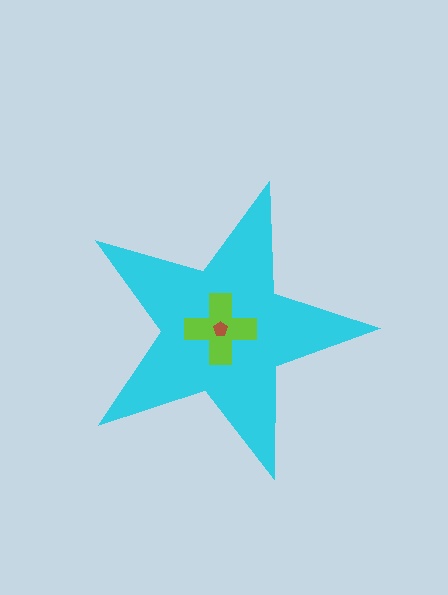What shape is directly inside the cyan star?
The lime cross.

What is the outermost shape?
The cyan star.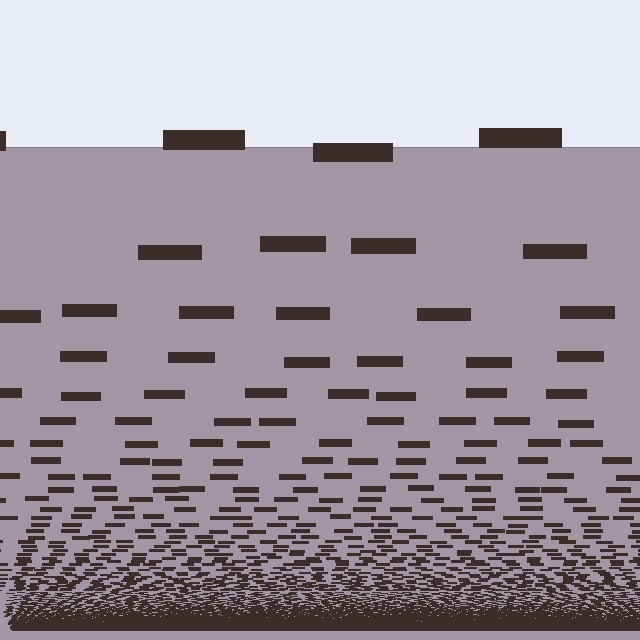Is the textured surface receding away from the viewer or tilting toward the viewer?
The surface appears to tilt toward the viewer. Texture elements get larger and sparser toward the top.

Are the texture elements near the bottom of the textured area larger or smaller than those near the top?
Smaller. The gradient is inverted — elements near the bottom are smaller and denser.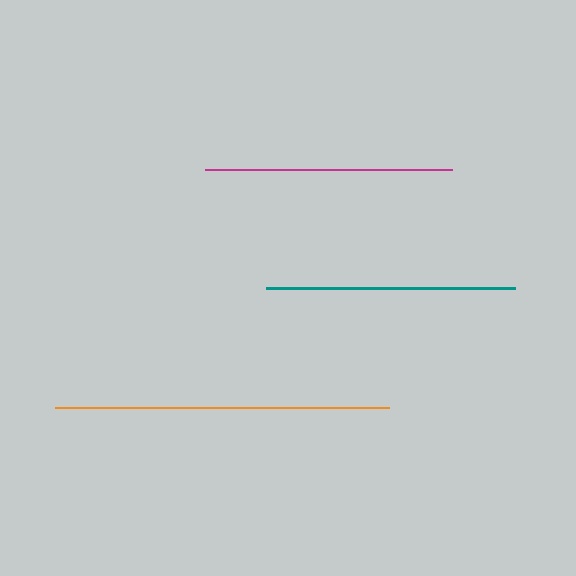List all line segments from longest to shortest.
From longest to shortest: orange, teal, magenta.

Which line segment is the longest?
The orange line is the longest at approximately 335 pixels.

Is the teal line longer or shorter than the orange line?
The orange line is longer than the teal line.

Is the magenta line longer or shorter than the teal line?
The teal line is longer than the magenta line.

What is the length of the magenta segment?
The magenta segment is approximately 246 pixels long.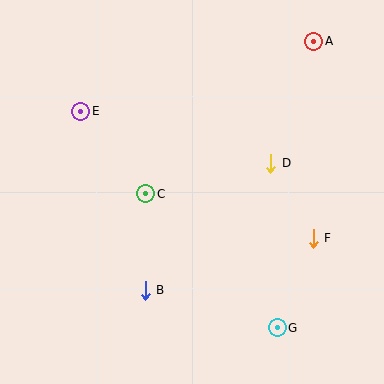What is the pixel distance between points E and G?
The distance between E and G is 292 pixels.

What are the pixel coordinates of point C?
Point C is at (146, 194).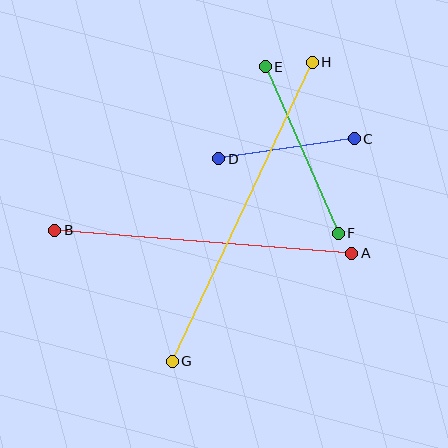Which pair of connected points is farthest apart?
Points G and H are farthest apart.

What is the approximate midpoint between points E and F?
The midpoint is at approximately (302, 150) pixels.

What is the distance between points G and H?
The distance is approximately 330 pixels.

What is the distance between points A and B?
The distance is approximately 297 pixels.